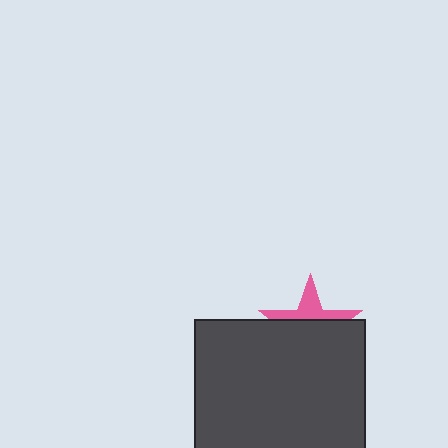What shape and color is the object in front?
The object in front is a dark gray square.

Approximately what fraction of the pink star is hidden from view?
Roughly 61% of the pink star is hidden behind the dark gray square.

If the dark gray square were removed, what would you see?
You would see the complete pink star.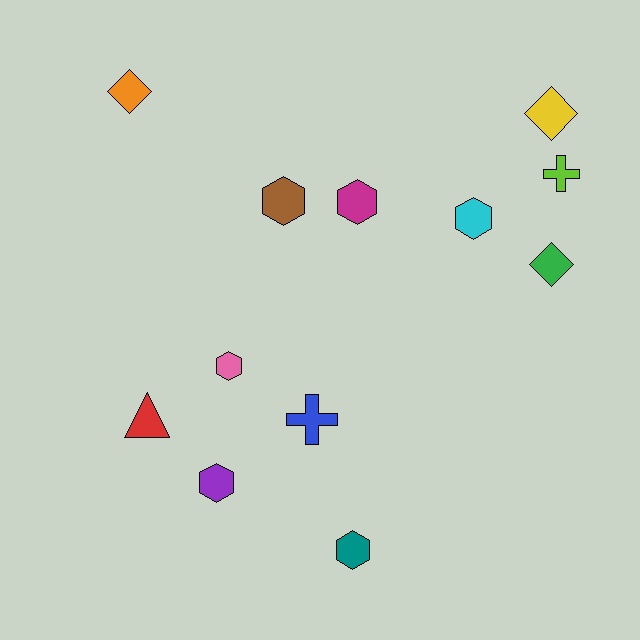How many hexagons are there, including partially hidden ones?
There are 6 hexagons.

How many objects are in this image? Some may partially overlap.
There are 12 objects.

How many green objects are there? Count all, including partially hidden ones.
There is 1 green object.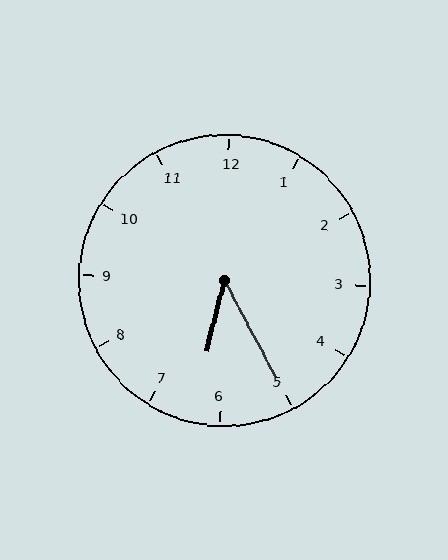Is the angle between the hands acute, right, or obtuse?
It is acute.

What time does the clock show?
6:25.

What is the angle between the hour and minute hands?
Approximately 42 degrees.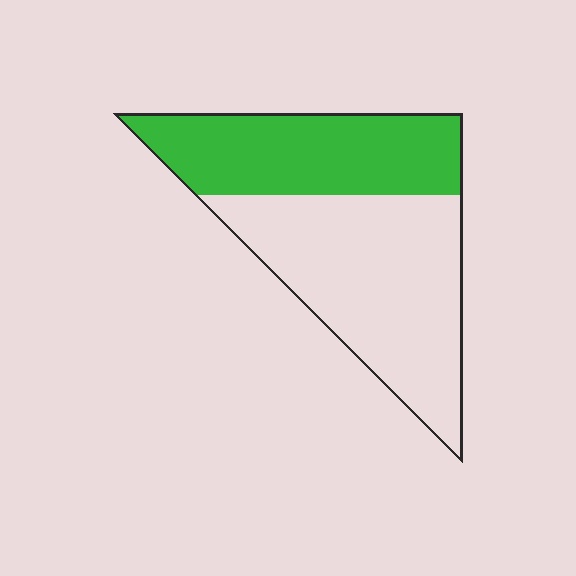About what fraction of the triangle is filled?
About two fifths (2/5).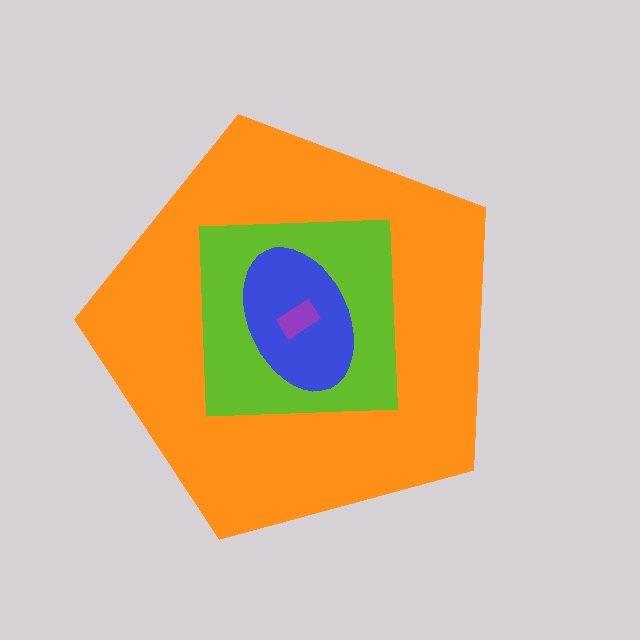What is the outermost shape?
The orange pentagon.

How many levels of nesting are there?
4.